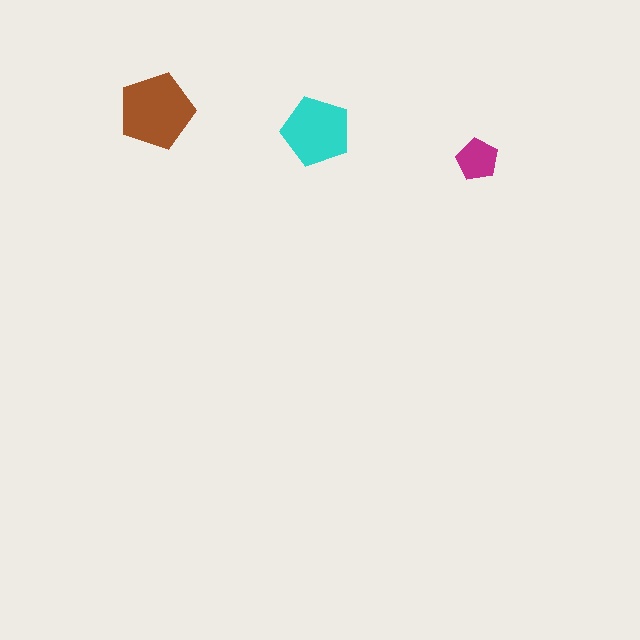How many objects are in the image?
There are 3 objects in the image.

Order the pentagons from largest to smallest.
the brown one, the cyan one, the magenta one.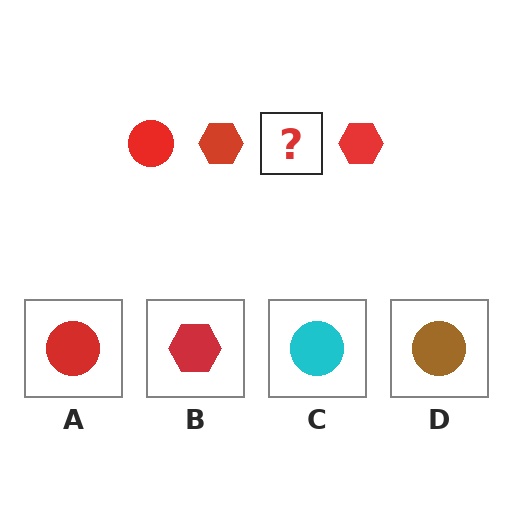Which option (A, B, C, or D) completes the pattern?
A.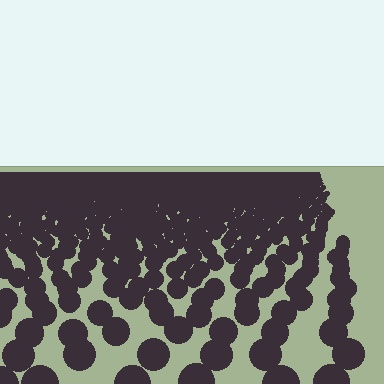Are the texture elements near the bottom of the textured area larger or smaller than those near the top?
Larger. Near the bottom, elements are closer to the viewer and appear at a bigger on-screen size.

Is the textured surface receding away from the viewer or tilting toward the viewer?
The surface is receding away from the viewer. Texture elements get smaller and denser toward the top.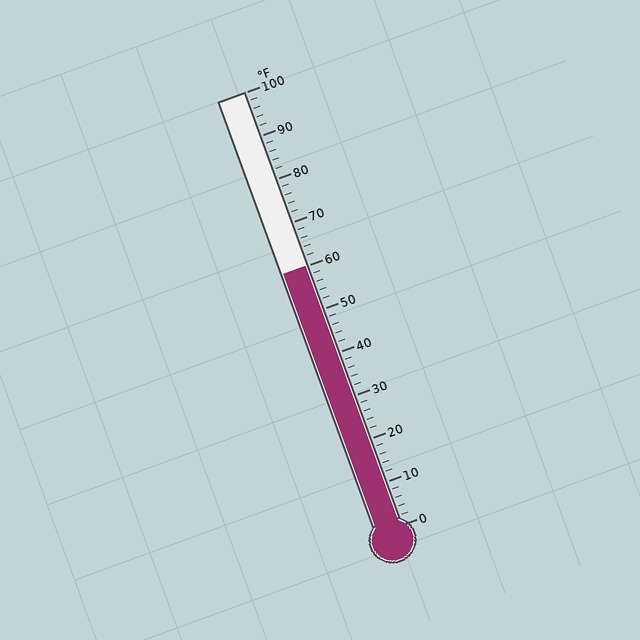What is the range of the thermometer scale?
The thermometer scale ranges from 0°F to 100°F.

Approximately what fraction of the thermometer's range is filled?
The thermometer is filled to approximately 60% of its range.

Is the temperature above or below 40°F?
The temperature is above 40°F.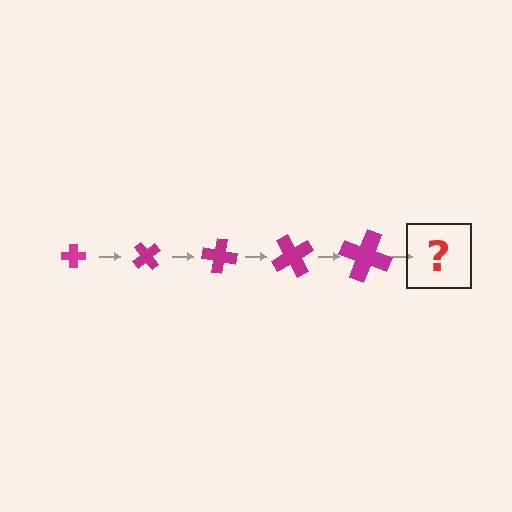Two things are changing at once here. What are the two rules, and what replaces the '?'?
The two rules are that the cross grows larger each step and it rotates 50 degrees each step. The '?' should be a cross, larger than the previous one and rotated 250 degrees from the start.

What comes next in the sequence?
The next element should be a cross, larger than the previous one and rotated 250 degrees from the start.